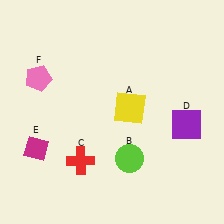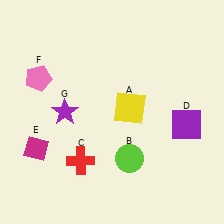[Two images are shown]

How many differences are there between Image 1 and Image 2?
There is 1 difference between the two images.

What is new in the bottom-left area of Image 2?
A purple star (G) was added in the bottom-left area of Image 2.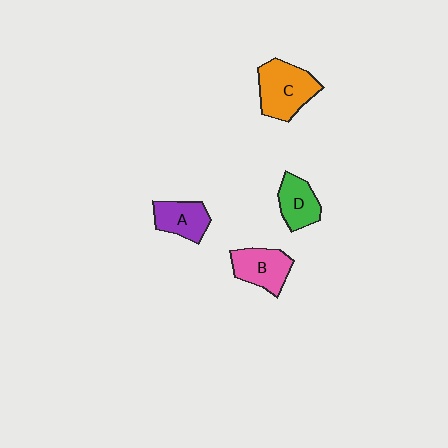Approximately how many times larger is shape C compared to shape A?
Approximately 1.5 times.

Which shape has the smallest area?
Shape D (green).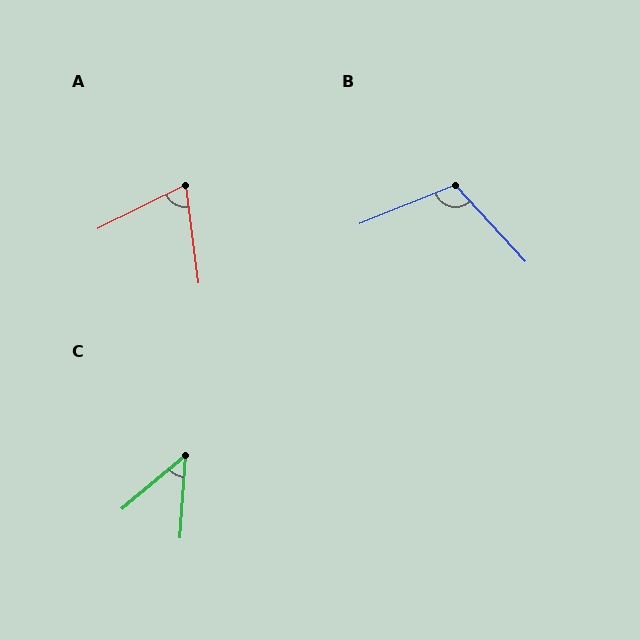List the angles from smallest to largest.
C (46°), A (71°), B (111°).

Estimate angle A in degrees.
Approximately 71 degrees.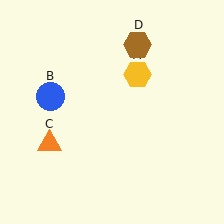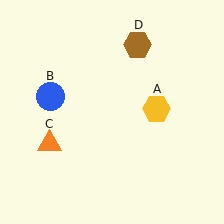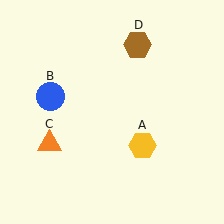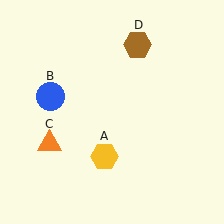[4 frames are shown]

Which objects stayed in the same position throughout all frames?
Blue circle (object B) and orange triangle (object C) and brown hexagon (object D) remained stationary.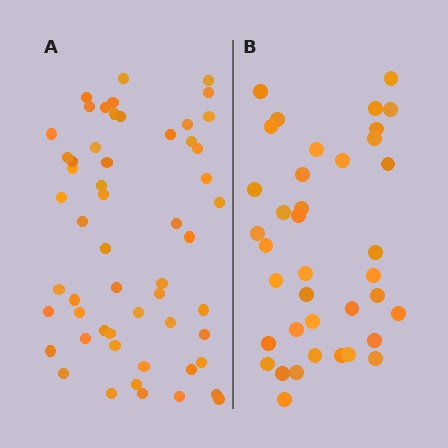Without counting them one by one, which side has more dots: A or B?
Region A (the left region) has more dots.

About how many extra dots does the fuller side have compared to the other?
Region A has approximately 15 more dots than region B.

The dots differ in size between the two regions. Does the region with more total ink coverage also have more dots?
No. Region B has more total ink coverage because its dots are larger, but region A actually contains more individual dots. Total area can be misleading — the number of items is what matters here.